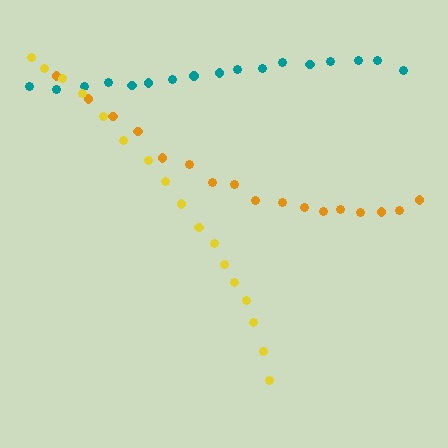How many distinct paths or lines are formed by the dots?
There are 3 distinct paths.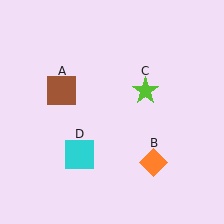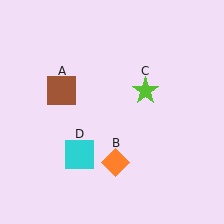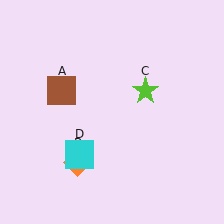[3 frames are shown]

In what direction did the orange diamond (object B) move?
The orange diamond (object B) moved left.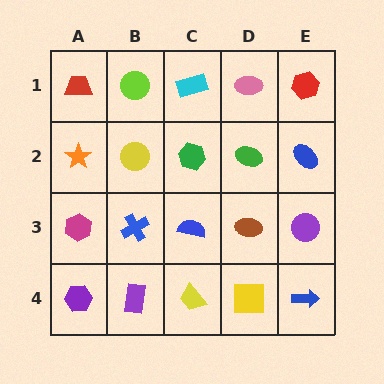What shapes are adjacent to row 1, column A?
An orange star (row 2, column A), a lime circle (row 1, column B).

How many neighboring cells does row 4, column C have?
3.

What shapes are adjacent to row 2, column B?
A lime circle (row 1, column B), a blue cross (row 3, column B), an orange star (row 2, column A), a green hexagon (row 2, column C).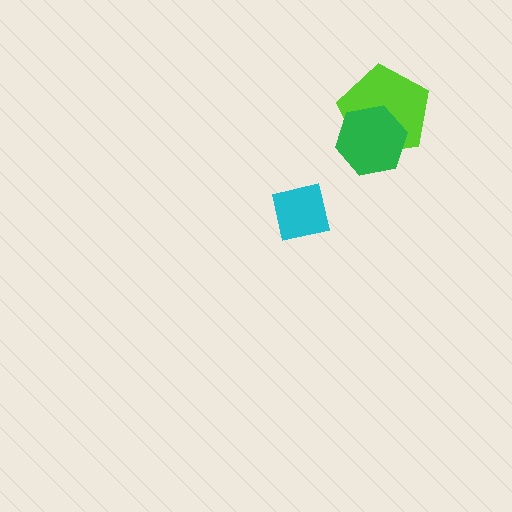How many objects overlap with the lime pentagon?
1 object overlaps with the lime pentagon.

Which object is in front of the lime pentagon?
The green hexagon is in front of the lime pentagon.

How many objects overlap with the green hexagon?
1 object overlaps with the green hexagon.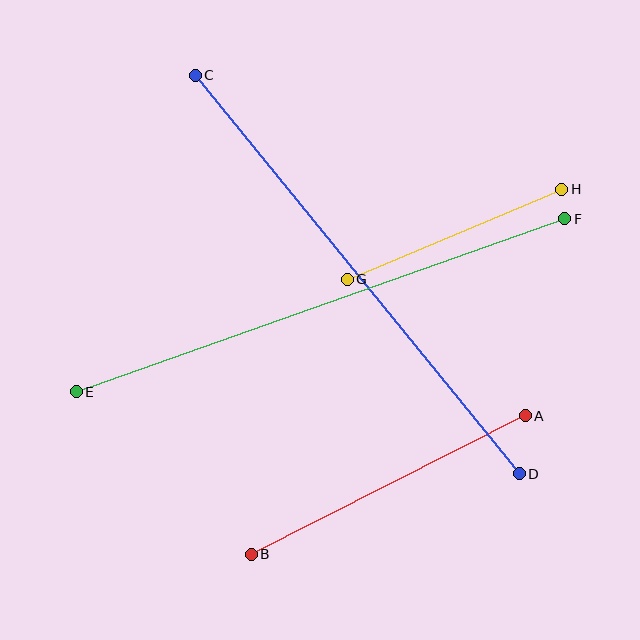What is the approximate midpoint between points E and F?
The midpoint is at approximately (320, 305) pixels.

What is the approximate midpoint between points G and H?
The midpoint is at approximately (454, 234) pixels.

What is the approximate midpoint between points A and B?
The midpoint is at approximately (388, 485) pixels.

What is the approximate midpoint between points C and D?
The midpoint is at approximately (357, 274) pixels.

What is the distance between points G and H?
The distance is approximately 233 pixels.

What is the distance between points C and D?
The distance is approximately 514 pixels.